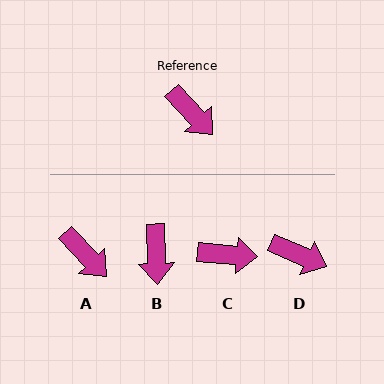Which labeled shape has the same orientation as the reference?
A.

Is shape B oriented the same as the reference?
No, it is off by about 41 degrees.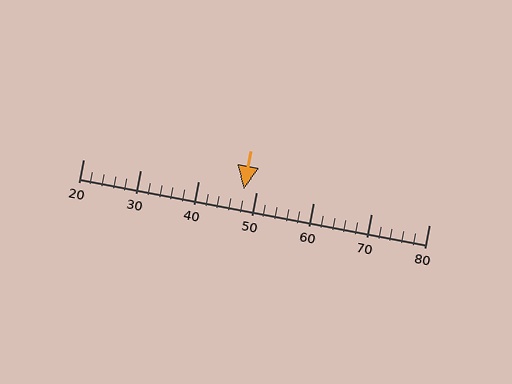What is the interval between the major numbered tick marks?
The major tick marks are spaced 10 units apart.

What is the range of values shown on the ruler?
The ruler shows values from 20 to 80.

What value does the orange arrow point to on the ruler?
The orange arrow points to approximately 48.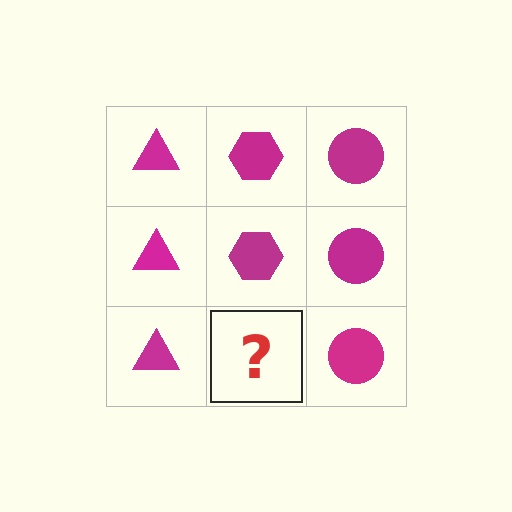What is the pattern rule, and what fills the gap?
The rule is that each column has a consistent shape. The gap should be filled with a magenta hexagon.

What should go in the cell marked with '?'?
The missing cell should contain a magenta hexagon.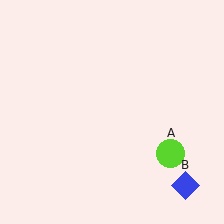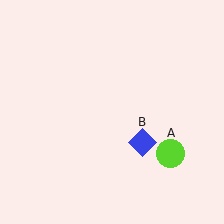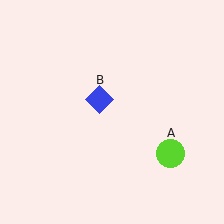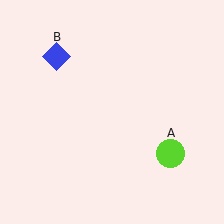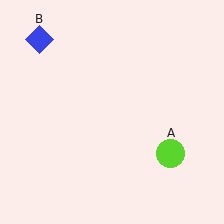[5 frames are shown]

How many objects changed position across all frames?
1 object changed position: blue diamond (object B).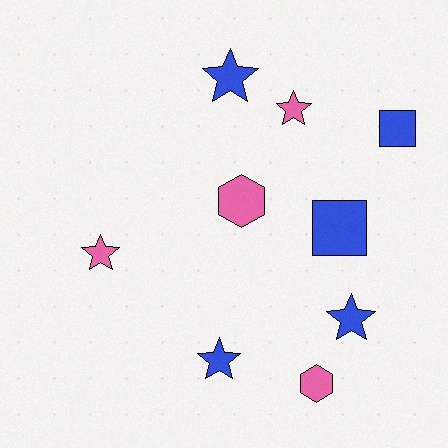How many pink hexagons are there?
There are 2 pink hexagons.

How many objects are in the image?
There are 9 objects.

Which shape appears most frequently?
Star, with 5 objects.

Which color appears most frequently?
Blue, with 5 objects.